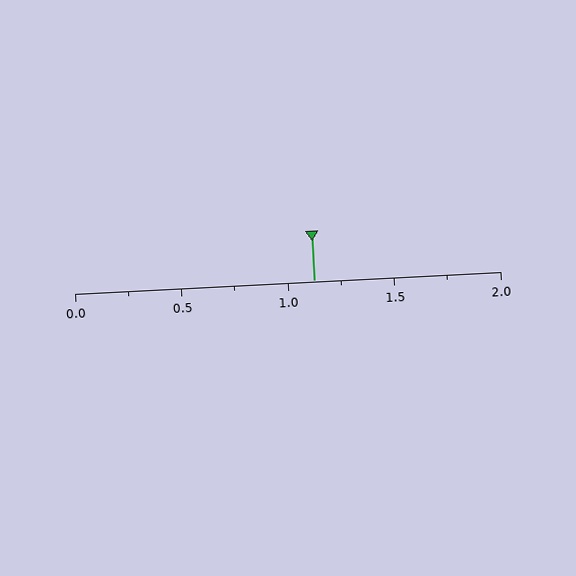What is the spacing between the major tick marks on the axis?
The major ticks are spaced 0.5 apart.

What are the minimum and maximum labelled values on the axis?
The axis runs from 0.0 to 2.0.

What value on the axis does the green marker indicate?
The marker indicates approximately 1.12.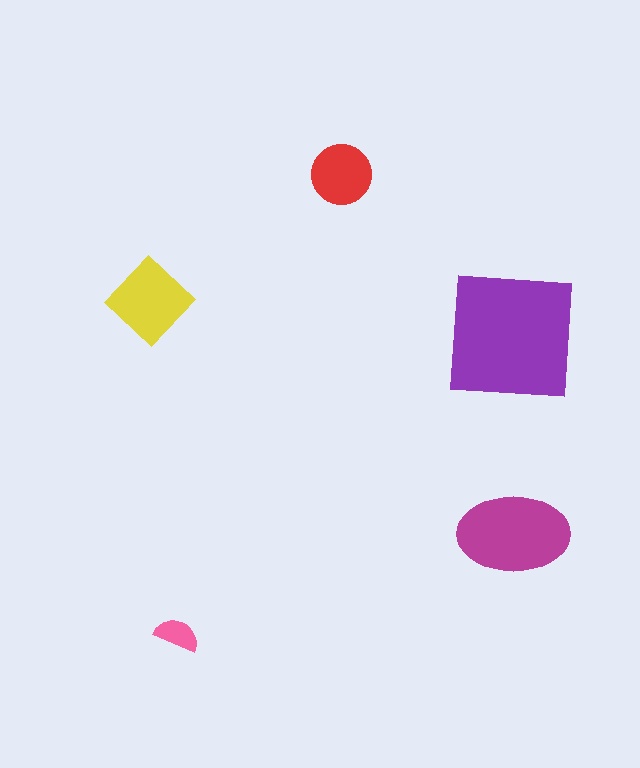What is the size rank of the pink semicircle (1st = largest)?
5th.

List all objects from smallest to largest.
The pink semicircle, the red circle, the yellow diamond, the magenta ellipse, the purple square.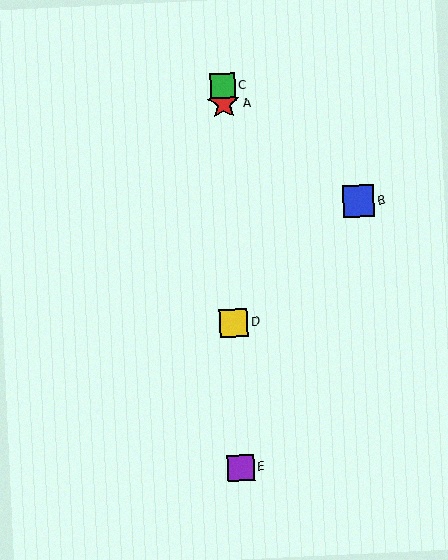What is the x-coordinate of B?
Object B is at x≈358.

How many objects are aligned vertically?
4 objects (A, C, D, E) are aligned vertically.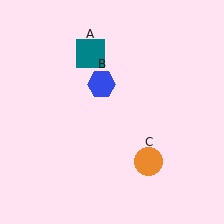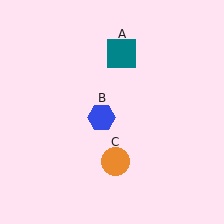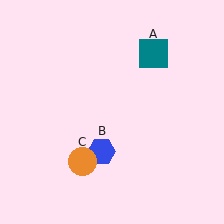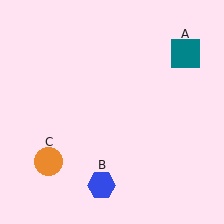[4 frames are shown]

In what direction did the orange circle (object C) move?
The orange circle (object C) moved left.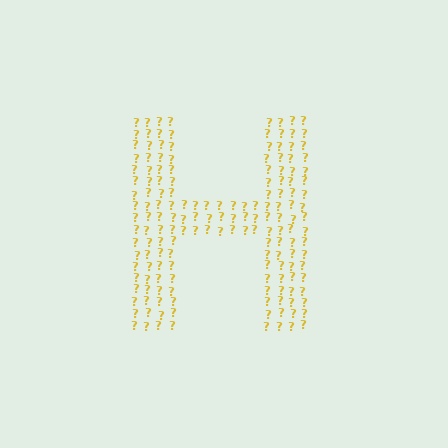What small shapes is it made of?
It is made of small question marks.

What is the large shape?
The large shape is the letter H.